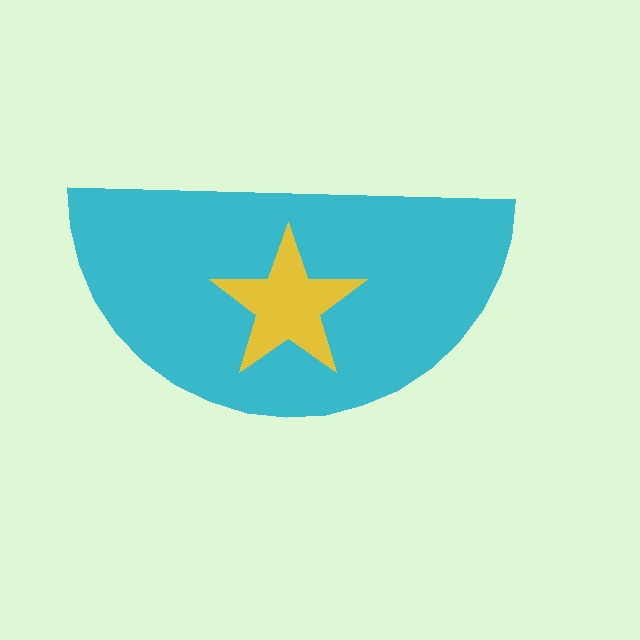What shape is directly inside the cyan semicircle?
The yellow star.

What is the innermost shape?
The yellow star.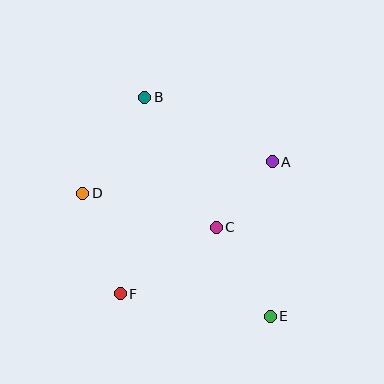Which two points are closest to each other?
Points A and C are closest to each other.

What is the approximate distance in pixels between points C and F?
The distance between C and F is approximately 117 pixels.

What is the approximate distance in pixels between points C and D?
The distance between C and D is approximately 138 pixels.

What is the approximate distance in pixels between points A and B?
The distance between A and B is approximately 143 pixels.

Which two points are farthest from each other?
Points B and E are farthest from each other.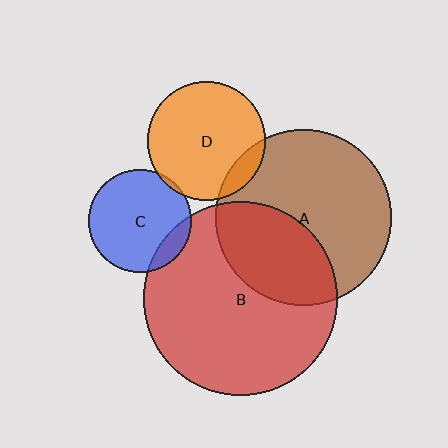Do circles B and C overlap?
Yes.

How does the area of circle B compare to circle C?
Approximately 3.6 times.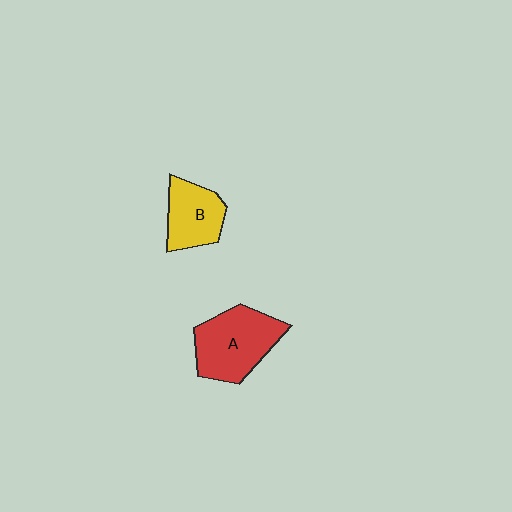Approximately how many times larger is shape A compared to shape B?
Approximately 1.5 times.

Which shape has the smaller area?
Shape B (yellow).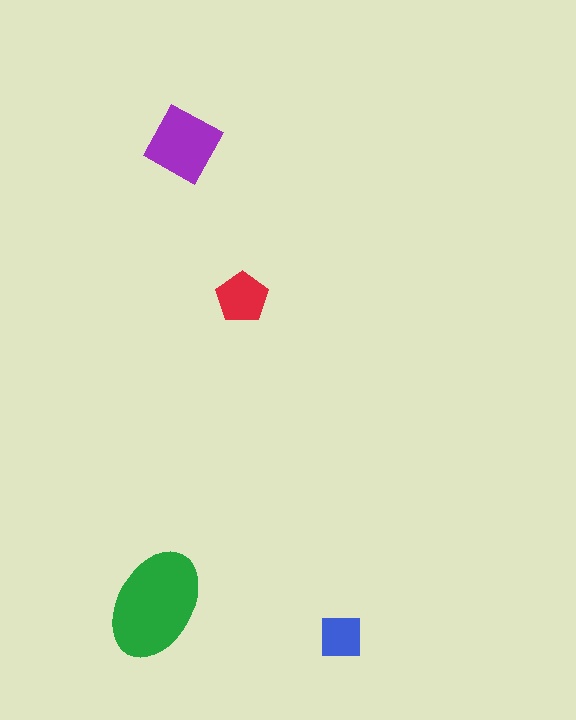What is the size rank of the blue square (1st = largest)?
4th.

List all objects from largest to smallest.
The green ellipse, the purple diamond, the red pentagon, the blue square.